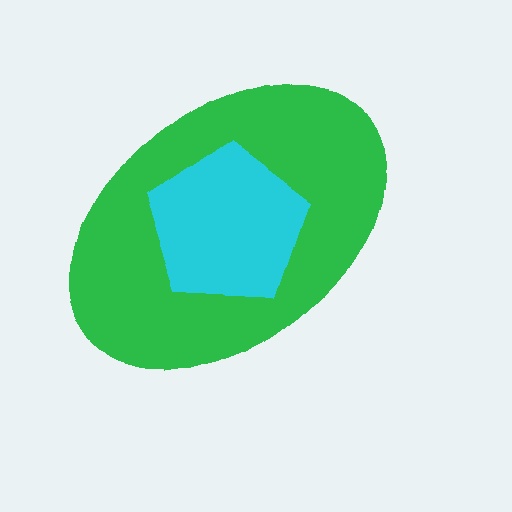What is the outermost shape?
The green ellipse.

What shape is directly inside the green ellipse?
The cyan pentagon.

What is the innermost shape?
The cyan pentagon.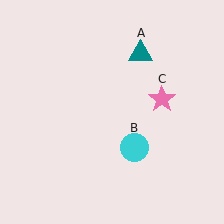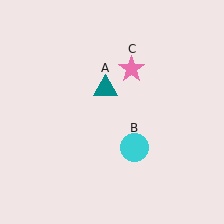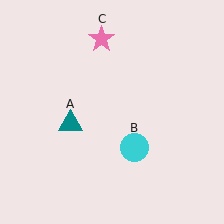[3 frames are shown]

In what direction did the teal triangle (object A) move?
The teal triangle (object A) moved down and to the left.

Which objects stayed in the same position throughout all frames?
Cyan circle (object B) remained stationary.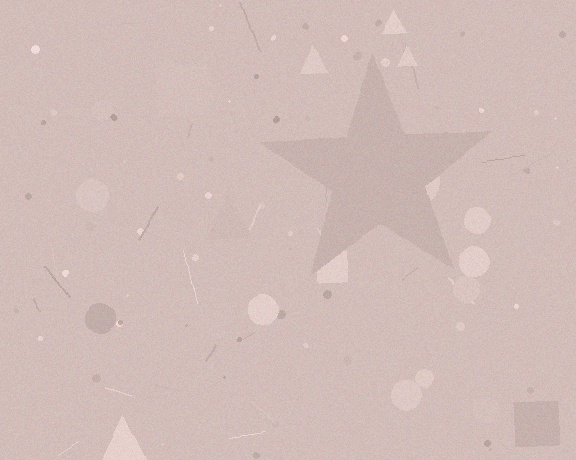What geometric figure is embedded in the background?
A star is embedded in the background.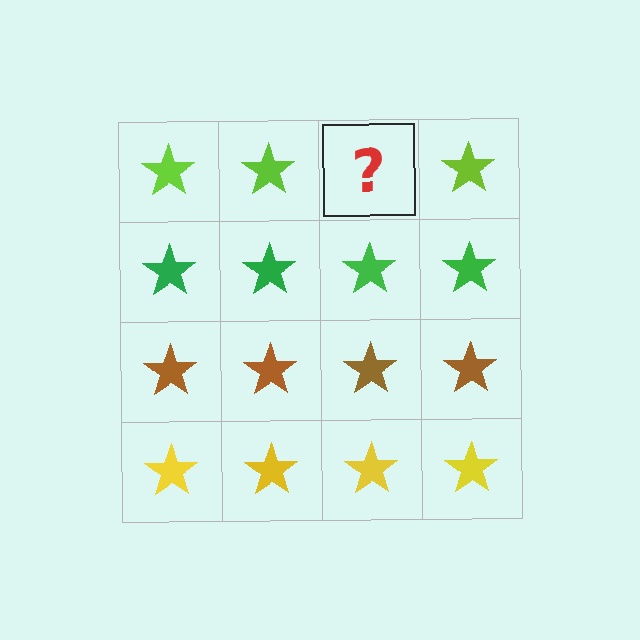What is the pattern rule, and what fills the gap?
The rule is that each row has a consistent color. The gap should be filled with a lime star.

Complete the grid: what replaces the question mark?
The question mark should be replaced with a lime star.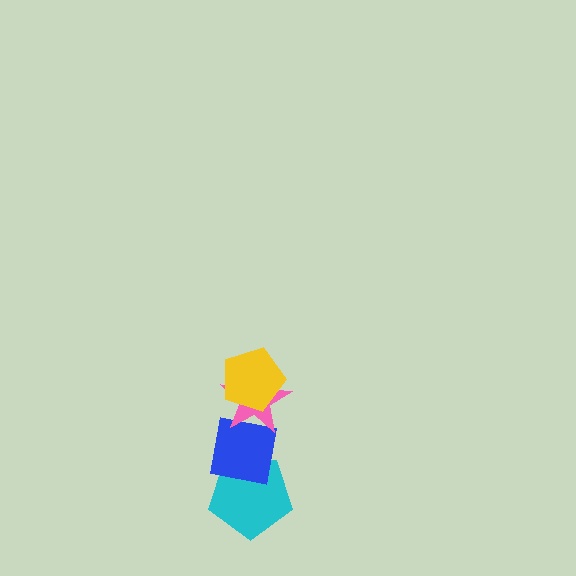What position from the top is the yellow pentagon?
The yellow pentagon is 1st from the top.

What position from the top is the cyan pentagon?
The cyan pentagon is 4th from the top.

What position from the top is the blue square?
The blue square is 3rd from the top.